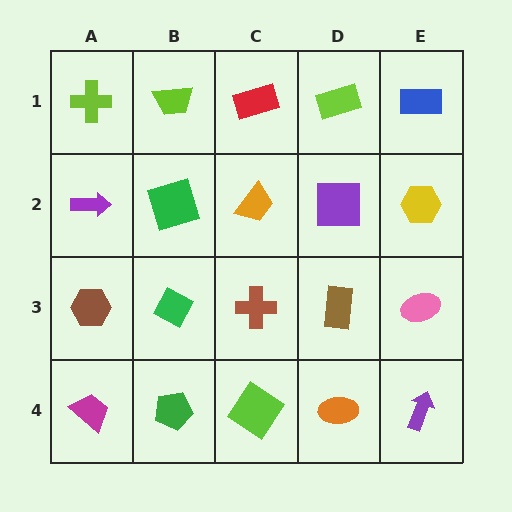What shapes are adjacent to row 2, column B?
A lime trapezoid (row 1, column B), a green diamond (row 3, column B), a purple arrow (row 2, column A), an orange trapezoid (row 2, column C).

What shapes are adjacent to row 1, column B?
A green square (row 2, column B), a lime cross (row 1, column A), a red rectangle (row 1, column C).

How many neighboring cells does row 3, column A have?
3.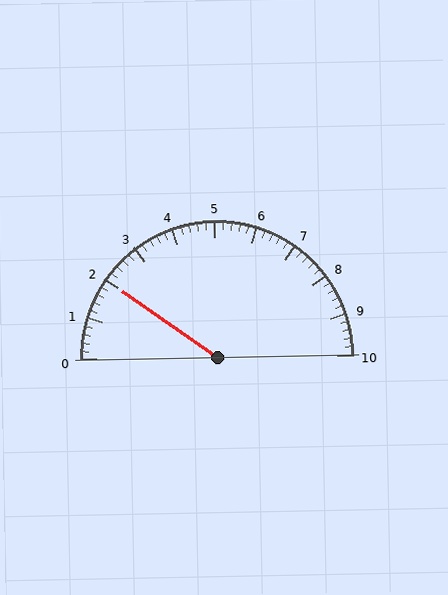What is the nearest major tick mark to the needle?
The nearest major tick mark is 2.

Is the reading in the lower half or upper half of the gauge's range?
The reading is in the lower half of the range (0 to 10).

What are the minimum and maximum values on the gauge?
The gauge ranges from 0 to 10.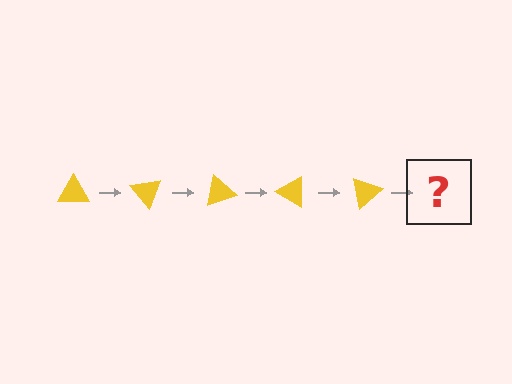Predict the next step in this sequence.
The next step is a yellow triangle rotated 250 degrees.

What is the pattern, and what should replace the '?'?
The pattern is that the triangle rotates 50 degrees each step. The '?' should be a yellow triangle rotated 250 degrees.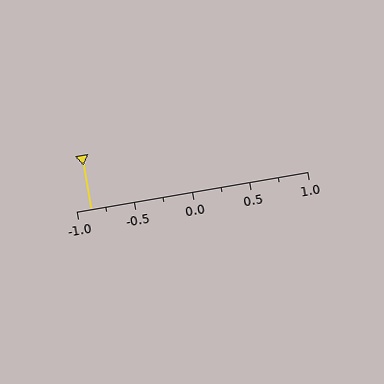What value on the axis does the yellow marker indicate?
The marker indicates approximately -0.88.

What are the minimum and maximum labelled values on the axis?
The axis runs from -1.0 to 1.0.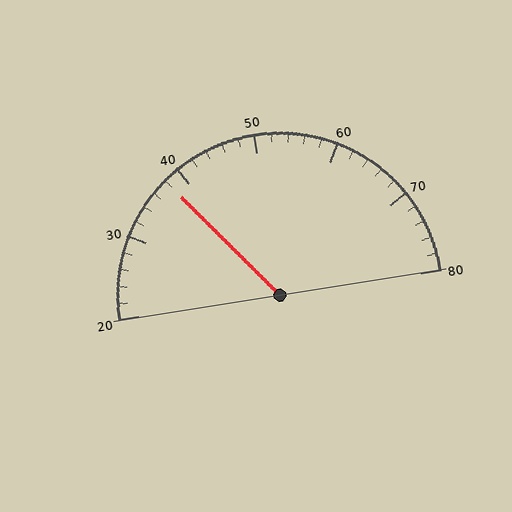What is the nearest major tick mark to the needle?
The nearest major tick mark is 40.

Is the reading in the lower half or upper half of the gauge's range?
The reading is in the lower half of the range (20 to 80).